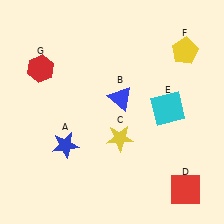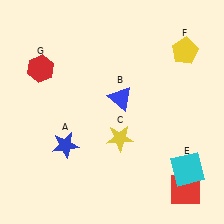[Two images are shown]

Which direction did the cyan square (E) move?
The cyan square (E) moved down.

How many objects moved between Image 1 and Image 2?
1 object moved between the two images.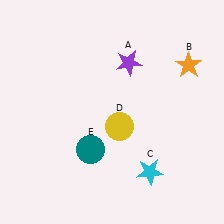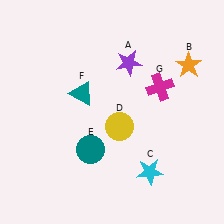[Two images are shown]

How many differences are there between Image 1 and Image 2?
There are 2 differences between the two images.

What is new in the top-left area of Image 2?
A teal triangle (F) was added in the top-left area of Image 2.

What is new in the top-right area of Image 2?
A magenta cross (G) was added in the top-right area of Image 2.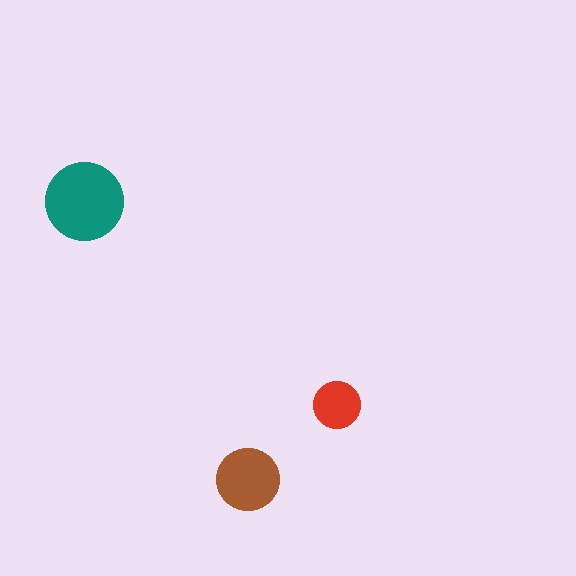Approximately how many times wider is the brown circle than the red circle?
About 1.5 times wider.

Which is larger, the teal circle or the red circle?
The teal one.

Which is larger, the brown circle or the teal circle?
The teal one.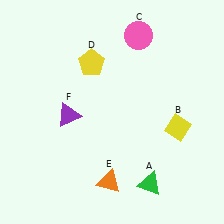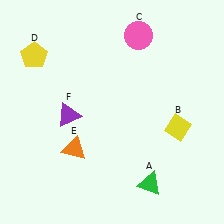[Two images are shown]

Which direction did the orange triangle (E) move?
The orange triangle (E) moved left.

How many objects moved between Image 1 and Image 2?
2 objects moved between the two images.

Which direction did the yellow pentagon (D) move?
The yellow pentagon (D) moved left.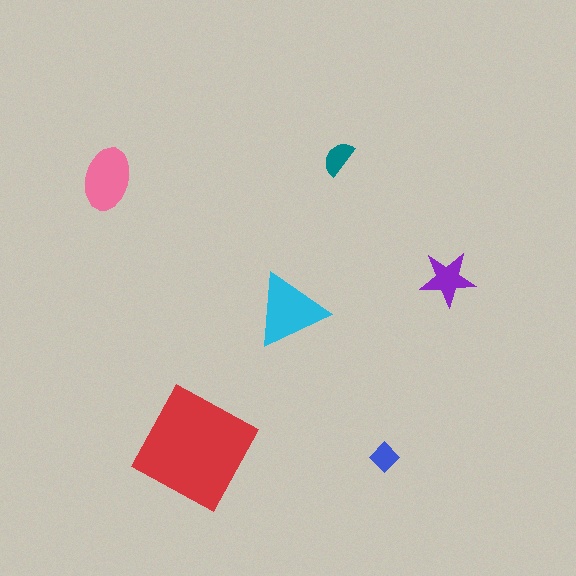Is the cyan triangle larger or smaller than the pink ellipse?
Larger.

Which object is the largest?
The red square.